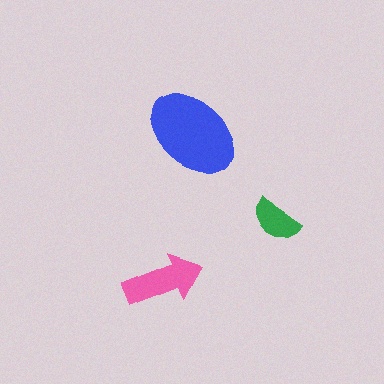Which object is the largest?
The blue ellipse.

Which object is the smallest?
The green semicircle.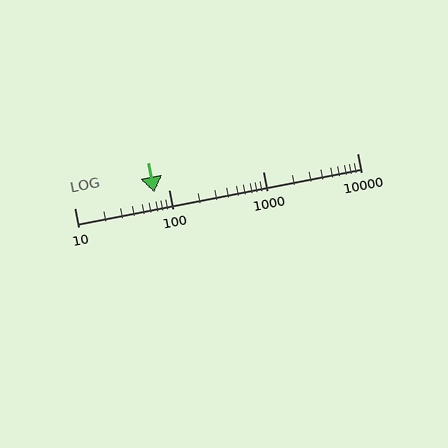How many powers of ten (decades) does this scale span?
The scale spans 3 decades, from 10 to 10000.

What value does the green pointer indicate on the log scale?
The pointer indicates approximately 71.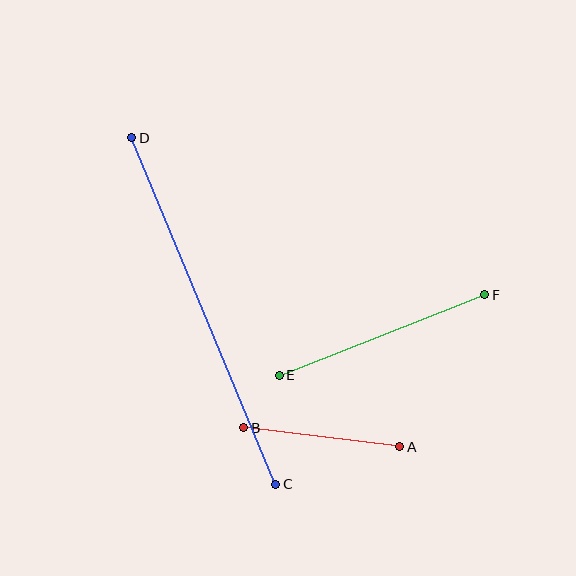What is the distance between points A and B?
The distance is approximately 157 pixels.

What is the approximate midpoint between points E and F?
The midpoint is at approximately (382, 335) pixels.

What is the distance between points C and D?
The distance is approximately 375 pixels.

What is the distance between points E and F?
The distance is approximately 221 pixels.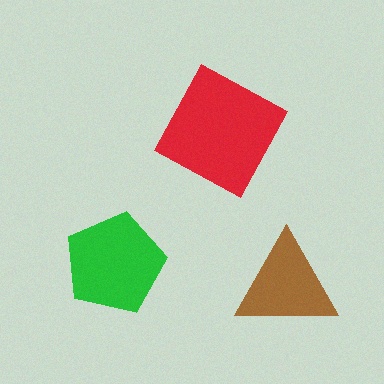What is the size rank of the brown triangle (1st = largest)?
3rd.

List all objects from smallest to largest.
The brown triangle, the green pentagon, the red square.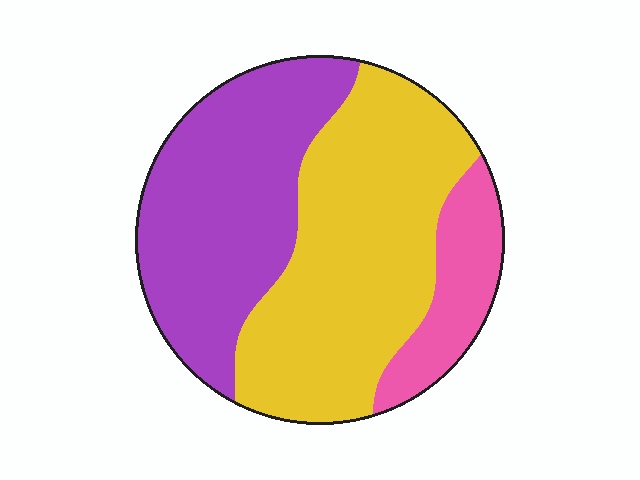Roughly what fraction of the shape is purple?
Purple covers about 40% of the shape.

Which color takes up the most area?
Yellow, at roughly 45%.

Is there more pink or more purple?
Purple.